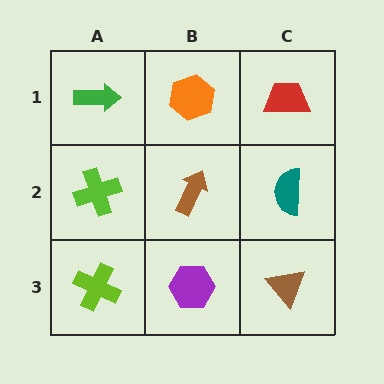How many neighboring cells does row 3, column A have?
2.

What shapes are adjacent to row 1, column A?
A lime cross (row 2, column A), an orange hexagon (row 1, column B).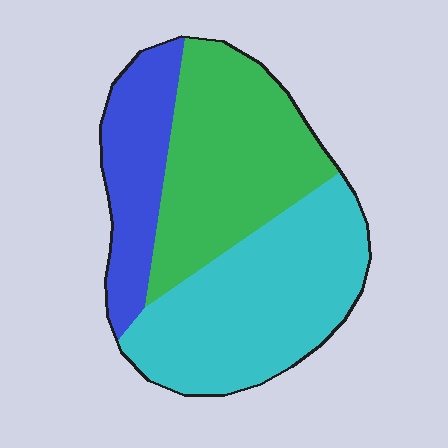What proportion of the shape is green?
Green covers 37% of the shape.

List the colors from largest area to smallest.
From largest to smallest: cyan, green, blue.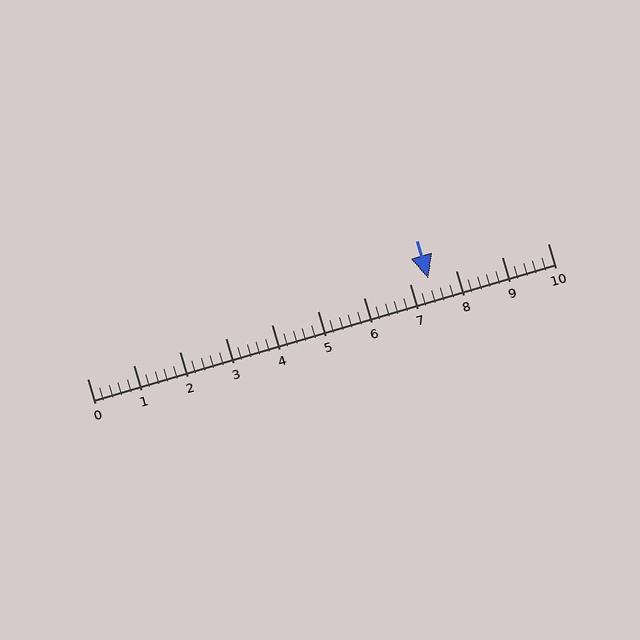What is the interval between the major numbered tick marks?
The major tick marks are spaced 1 units apart.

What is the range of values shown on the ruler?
The ruler shows values from 0 to 10.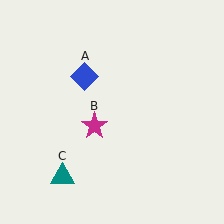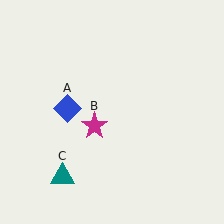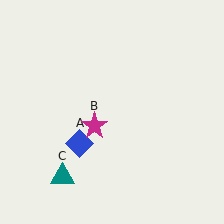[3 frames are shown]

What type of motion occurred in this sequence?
The blue diamond (object A) rotated counterclockwise around the center of the scene.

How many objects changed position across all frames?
1 object changed position: blue diamond (object A).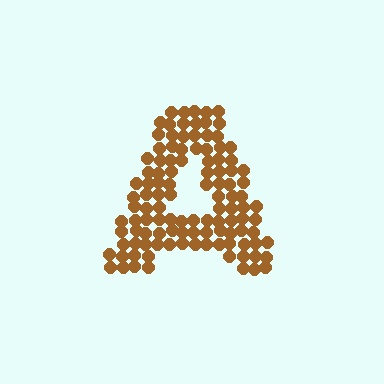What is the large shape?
The large shape is the letter A.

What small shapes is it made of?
It is made of small circles.